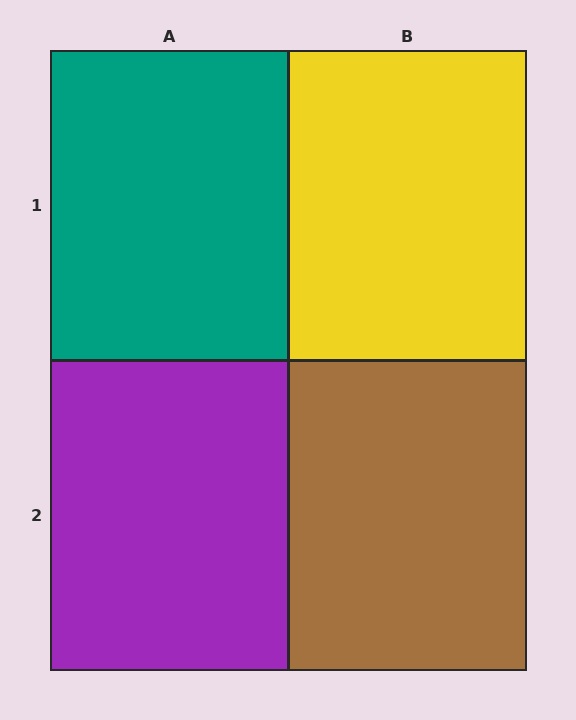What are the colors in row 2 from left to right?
Purple, brown.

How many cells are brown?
1 cell is brown.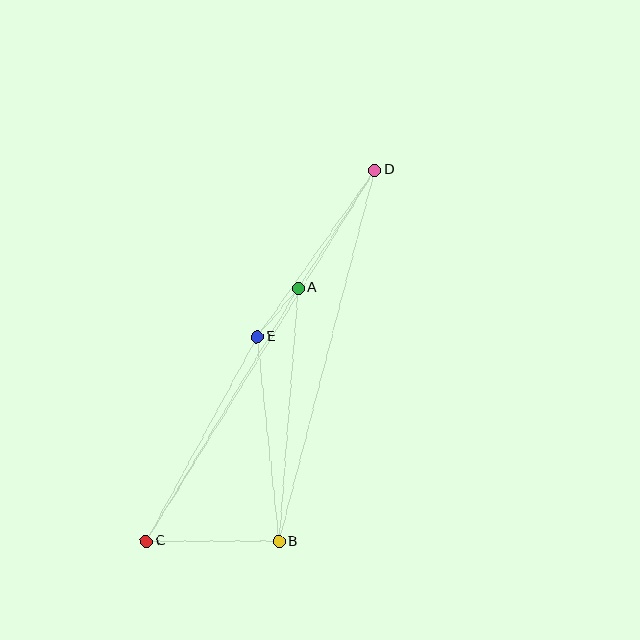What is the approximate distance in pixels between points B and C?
The distance between B and C is approximately 133 pixels.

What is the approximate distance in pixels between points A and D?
The distance between A and D is approximately 141 pixels.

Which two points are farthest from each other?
Points C and D are farthest from each other.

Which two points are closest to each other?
Points A and E are closest to each other.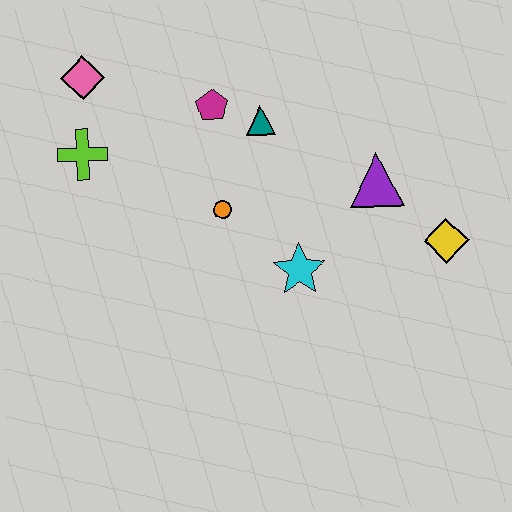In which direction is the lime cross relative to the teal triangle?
The lime cross is to the left of the teal triangle.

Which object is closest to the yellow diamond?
The purple triangle is closest to the yellow diamond.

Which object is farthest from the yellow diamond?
The pink diamond is farthest from the yellow diamond.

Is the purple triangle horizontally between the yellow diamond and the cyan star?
Yes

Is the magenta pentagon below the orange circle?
No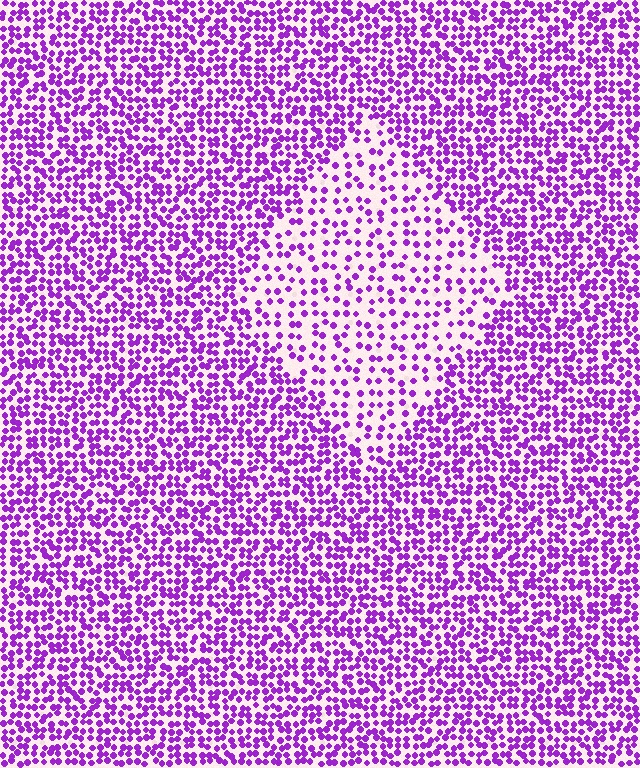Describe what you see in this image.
The image contains small purple elements arranged at two different densities. A diamond-shaped region is visible where the elements are less densely packed than the surrounding area.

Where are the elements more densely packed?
The elements are more densely packed outside the diamond boundary.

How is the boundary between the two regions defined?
The boundary is defined by a change in element density (approximately 2.1x ratio). All elements are the same color, size, and shape.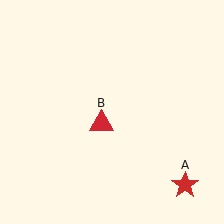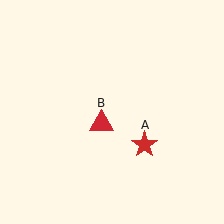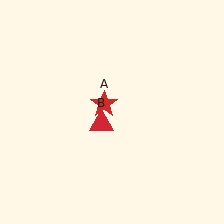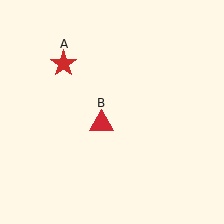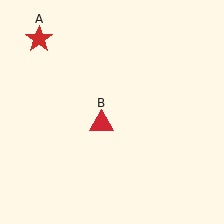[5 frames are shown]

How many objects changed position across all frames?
1 object changed position: red star (object A).